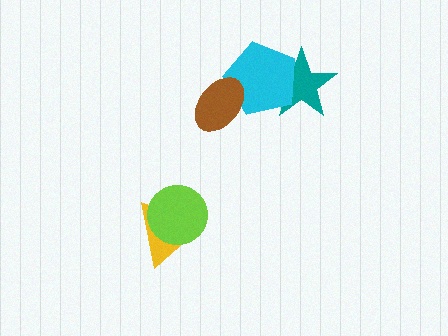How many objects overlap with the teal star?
1 object overlaps with the teal star.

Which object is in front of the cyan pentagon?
The brown ellipse is in front of the cyan pentagon.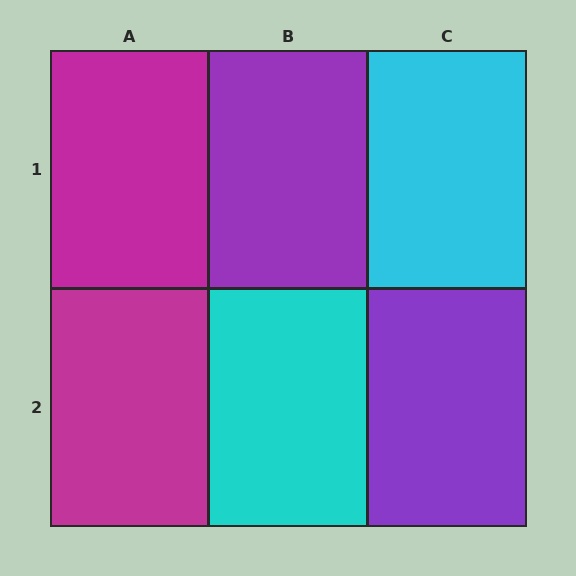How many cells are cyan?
2 cells are cyan.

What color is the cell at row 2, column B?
Cyan.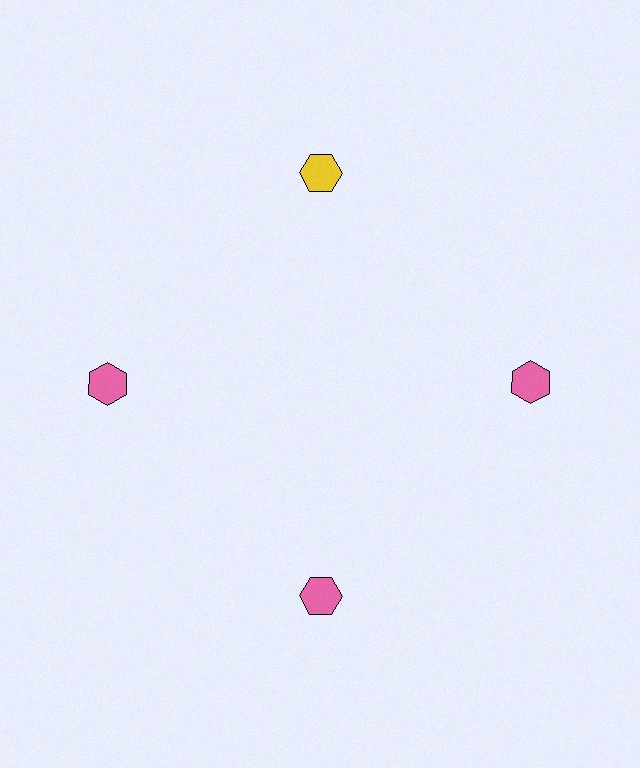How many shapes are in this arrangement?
There are 4 shapes arranged in a ring pattern.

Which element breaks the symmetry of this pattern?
The yellow hexagon at roughly the 12 o'clock position breaks the symmetry. All other shapes are pink hexagons.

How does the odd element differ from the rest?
It has a different color: yellow instead of pink.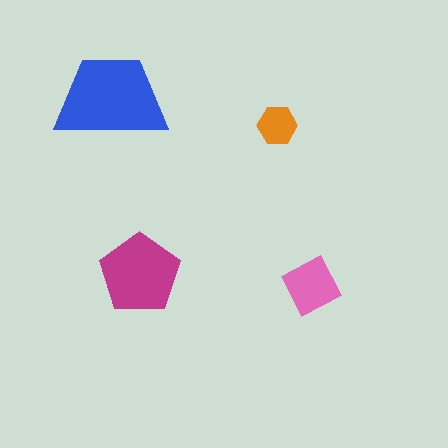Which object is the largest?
The blue trapezoid.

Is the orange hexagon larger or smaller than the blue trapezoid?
Smaller.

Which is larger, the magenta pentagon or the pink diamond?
The magenta pentagon.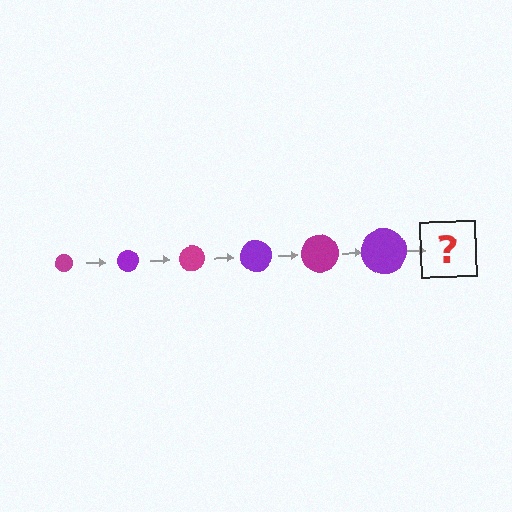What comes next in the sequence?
The next element should be a magenta circle, larger than the previous one.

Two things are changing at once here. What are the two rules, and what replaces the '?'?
The two rules are that the circle grows larger each step and the color cycles through magenta and purple. The '?' should be a magenta circle, larger than the previous one.